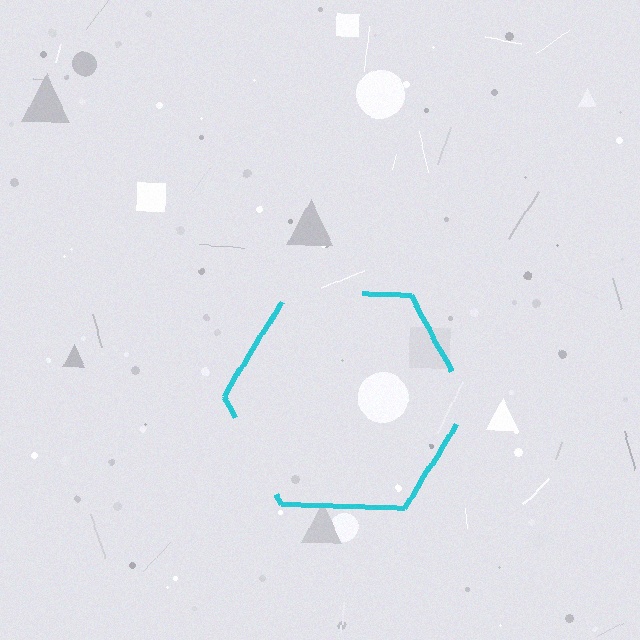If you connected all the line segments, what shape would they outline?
They would outline a hexagon.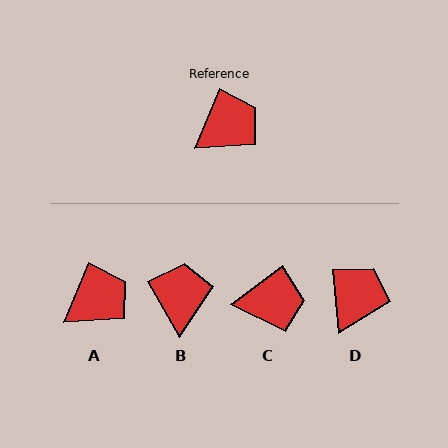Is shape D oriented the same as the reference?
No, it is off by about 29 degrees.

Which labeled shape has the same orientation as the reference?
A.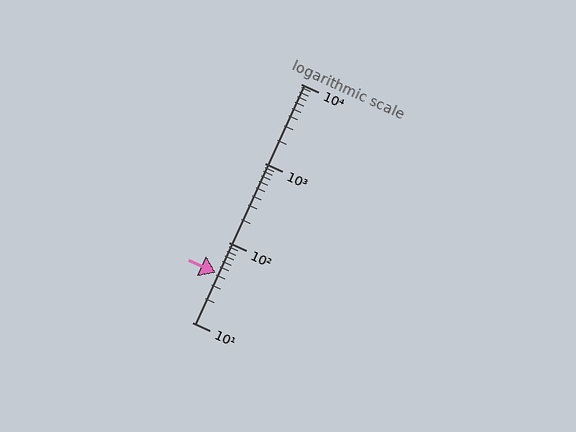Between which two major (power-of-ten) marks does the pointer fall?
The pointer is between 10 and 100.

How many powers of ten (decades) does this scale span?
The scale spans 3 decades, from 10 to 10000.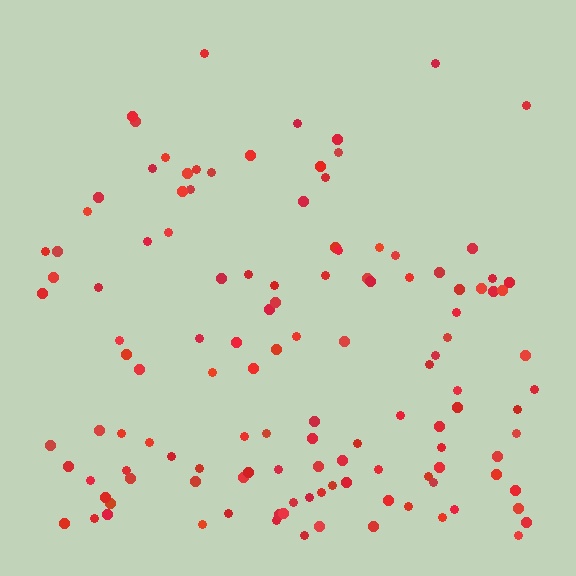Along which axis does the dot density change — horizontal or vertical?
Vertical.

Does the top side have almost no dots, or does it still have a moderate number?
Still a moderate number, just noticeably fewer than the bottom.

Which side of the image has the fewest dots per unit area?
The top.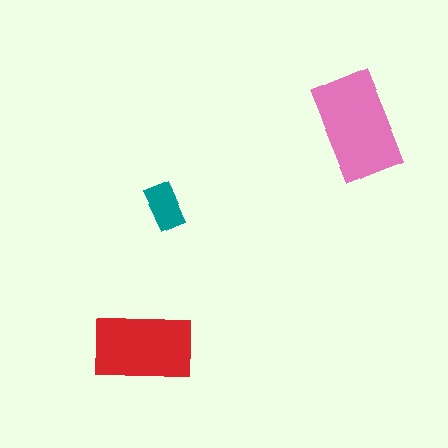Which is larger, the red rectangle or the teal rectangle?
The red one.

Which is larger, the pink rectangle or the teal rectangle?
The pink one.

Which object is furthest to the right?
The pink rectangle is rightmost.